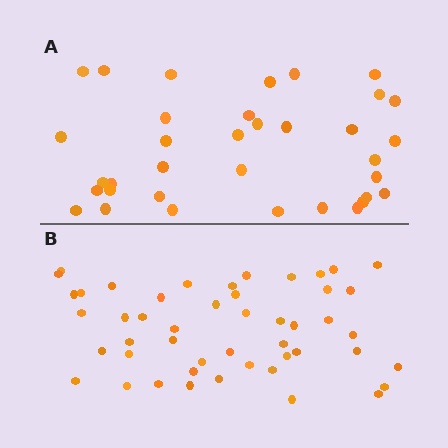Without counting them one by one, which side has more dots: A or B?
Region B (the bottom region) has more dots.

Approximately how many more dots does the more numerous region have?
Region B has approximately 15 more dots than region A.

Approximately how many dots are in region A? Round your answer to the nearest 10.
About 40 dots. (The exact count is 35, which rounds to 40.)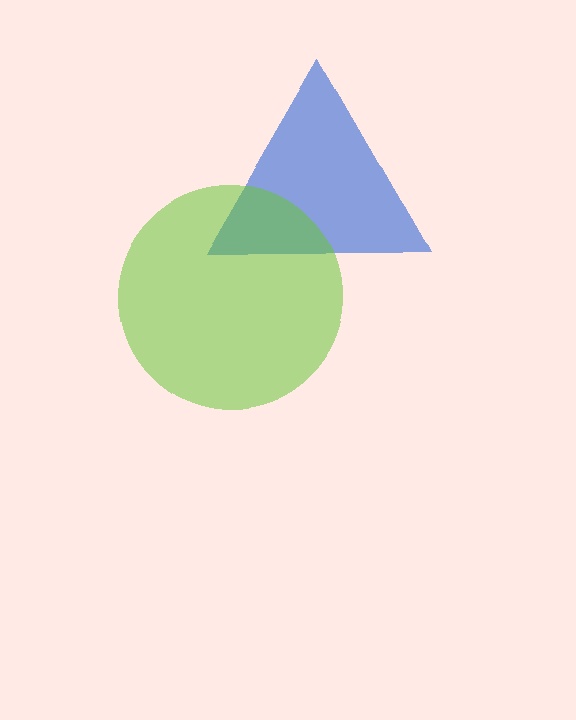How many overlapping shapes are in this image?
There are 2 overlapping shapes in the image.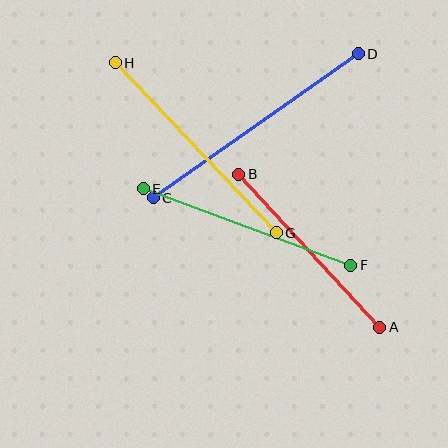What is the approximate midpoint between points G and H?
The midpoint is at approximately (196, 148) pixels.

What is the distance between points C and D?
The distance is approximately 251 pixels.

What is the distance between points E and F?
The distance is approximately 221 pixels.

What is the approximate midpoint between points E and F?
The midpoint is at approximately (247, 227) pixels.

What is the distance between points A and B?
The distance is approximately 208 pixels.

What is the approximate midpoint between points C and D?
The midpoint is at approximately (256, 126) pixels.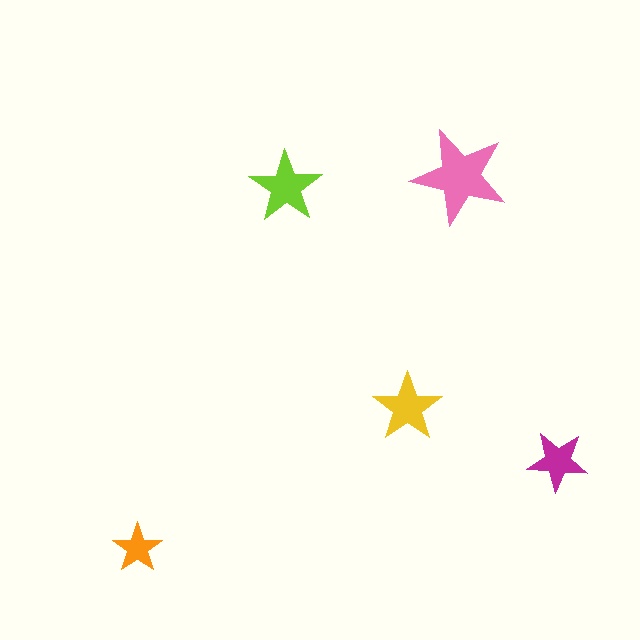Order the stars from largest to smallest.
the pink one, the lime one, the yellow one, the magenta one, the orange one.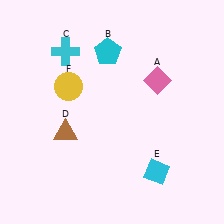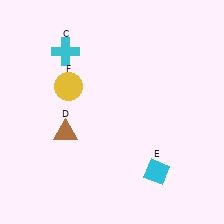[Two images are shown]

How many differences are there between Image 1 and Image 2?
There are 2 differences between the two images.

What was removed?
The pink diamond (A), the cyan pentagon (B) were removed in Image 2.